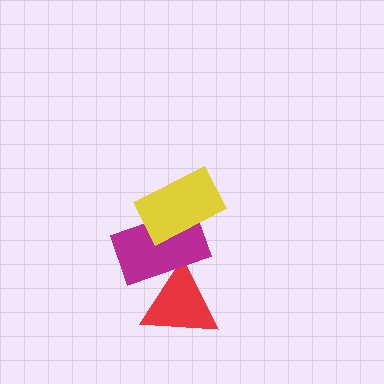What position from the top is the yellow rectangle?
The yellow rectangle is 1st from the top.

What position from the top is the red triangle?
The red triangle is 3rd from the top.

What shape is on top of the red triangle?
The magenta rectangle is on top of the red triangle.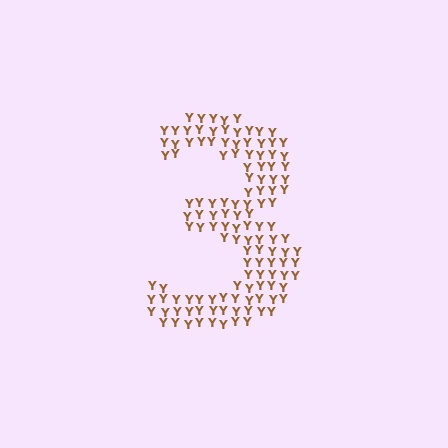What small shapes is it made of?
It is made of small letter Y's.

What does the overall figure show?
The overall figure shows the digit 3.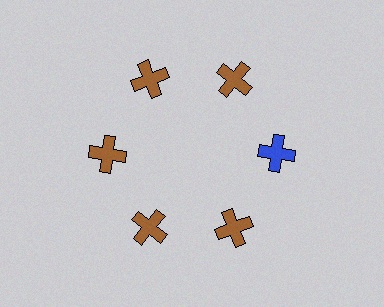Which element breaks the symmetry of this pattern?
The blue cross at roughly the 3 o'clock position breaks the symmetry. All other shapes are brown crosses.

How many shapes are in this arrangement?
There are 6 shapes arranged in a ring pattern.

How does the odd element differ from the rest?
It has a different color: blue instead of brown.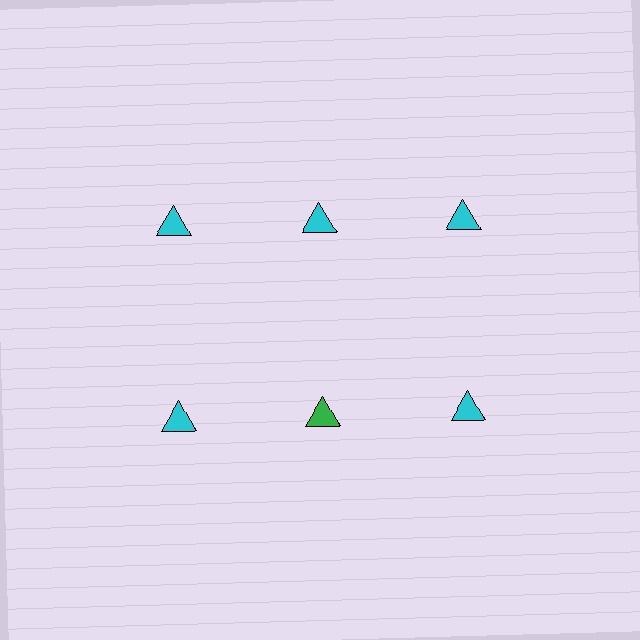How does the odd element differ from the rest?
It has a different color: green instead of cyan.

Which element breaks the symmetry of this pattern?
The green triangle in the second row, second from left column breaks the symmetry. All other shapes are cyan triangles.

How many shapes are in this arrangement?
There are 6 shapes arranged in a grid pattern.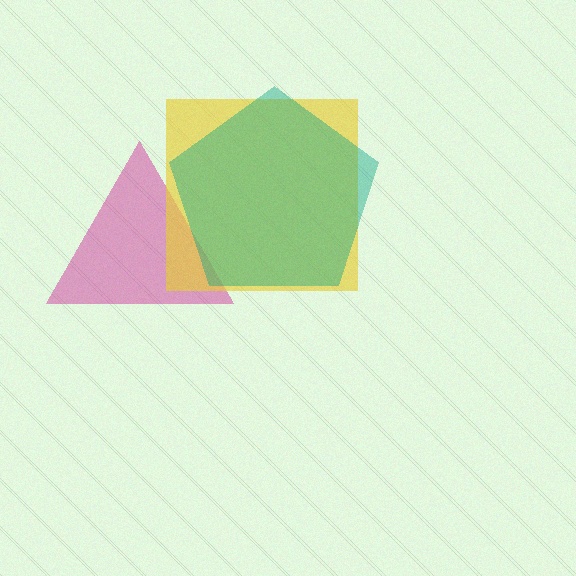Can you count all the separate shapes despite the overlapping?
Yes, there are 3 separate shapes.